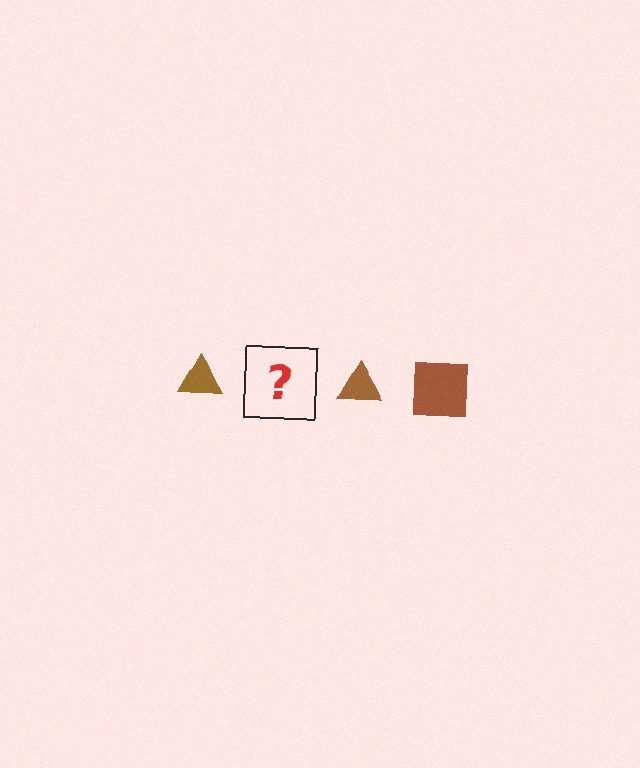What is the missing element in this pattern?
The missing element is a brown square.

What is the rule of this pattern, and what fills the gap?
The rule is that the pattern cycles through triangle, square shapes in brown. The gap should be filled with a brown square.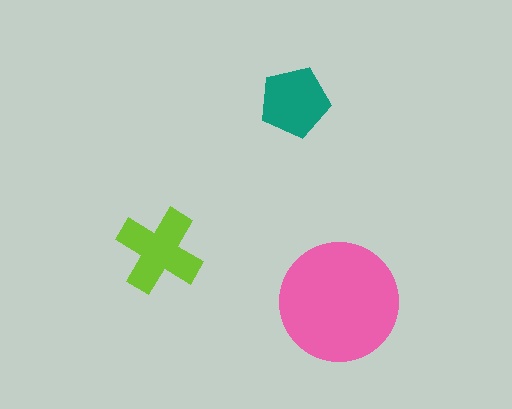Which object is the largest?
The pink circle.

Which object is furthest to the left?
The lime cross is leftmost.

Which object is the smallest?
The teal pentagon.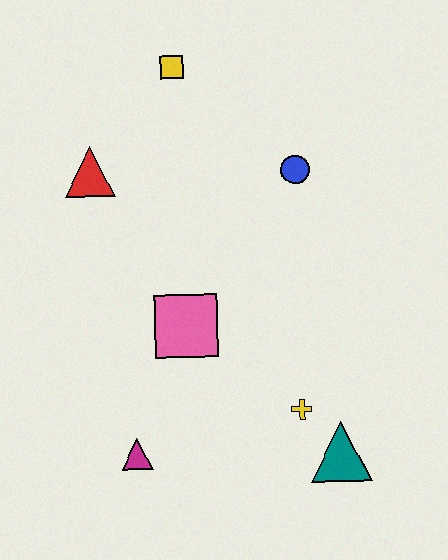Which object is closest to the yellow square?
The red triangle is closest to the yellow square.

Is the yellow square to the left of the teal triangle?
Yes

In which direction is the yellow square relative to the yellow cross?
The yellow square is above the yellow cross.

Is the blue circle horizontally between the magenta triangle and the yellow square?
No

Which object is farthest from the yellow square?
The teal triangle is farthest from the yellow square.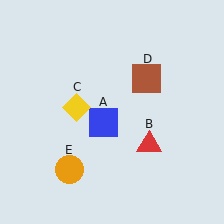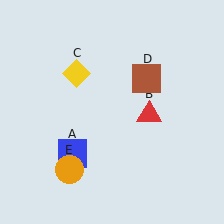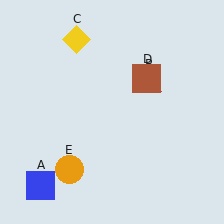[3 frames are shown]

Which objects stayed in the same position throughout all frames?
Brown square (object D) and orange circle (object E) remained stationary.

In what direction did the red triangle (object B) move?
The red triangle (object B) moved up.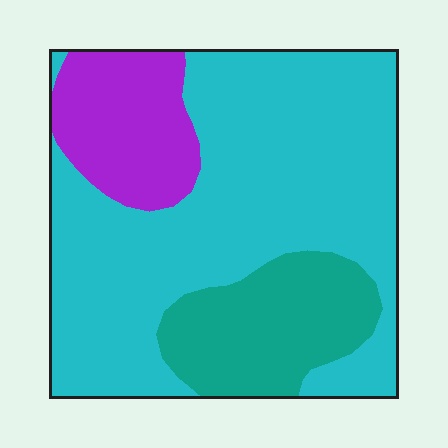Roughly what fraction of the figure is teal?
Teal covers about 20% of the figure.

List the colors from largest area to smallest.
From largest to smallest: cyan, teal, purple.